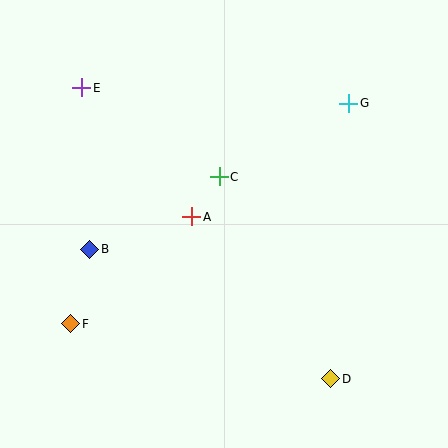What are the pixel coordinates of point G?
Point G is at (349, 103).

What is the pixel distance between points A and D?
The distance between A and D is 213 pixels.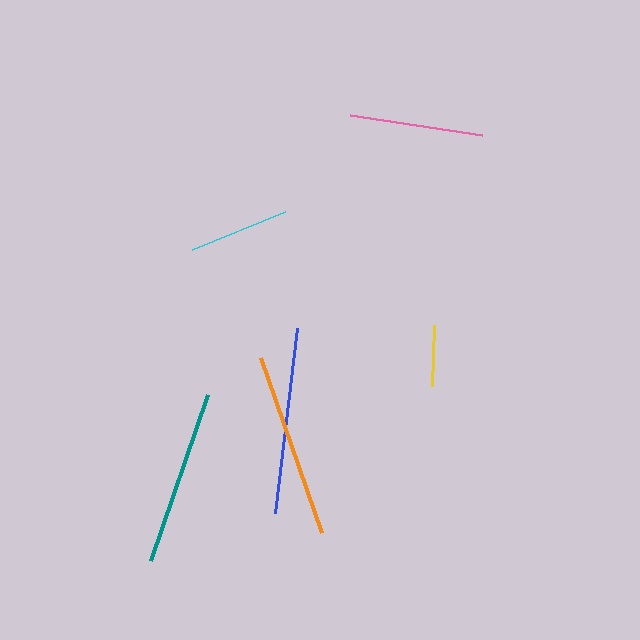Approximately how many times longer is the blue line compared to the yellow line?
The blue line is approximately 3.0 times the length of the yellow line.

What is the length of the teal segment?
The teal segment is approximately 176 pixels long.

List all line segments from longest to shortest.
From longest to shortest: blue, orange, teal, pink, cyan, yellow.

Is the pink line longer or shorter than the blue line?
The blue line is longer than the pink line.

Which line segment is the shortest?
The yellow line is the shortest at approximately 61 pixels.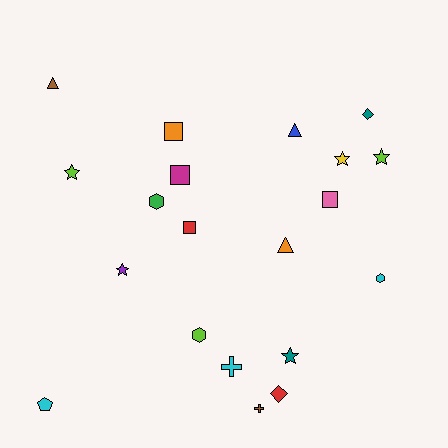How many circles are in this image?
There are no circles.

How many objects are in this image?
There are 20 objects.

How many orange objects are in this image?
There are 2 orange objects.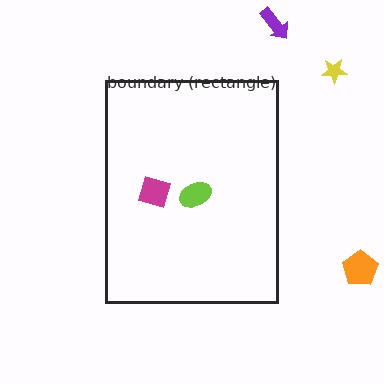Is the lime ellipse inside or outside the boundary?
Inside.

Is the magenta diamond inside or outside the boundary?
Inside.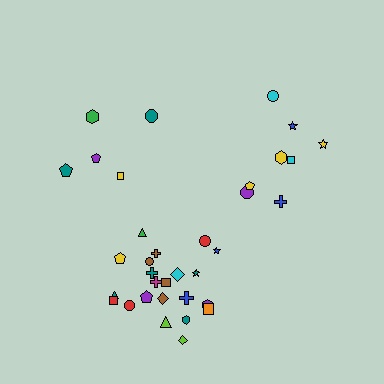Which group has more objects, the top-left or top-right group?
The top-right group.